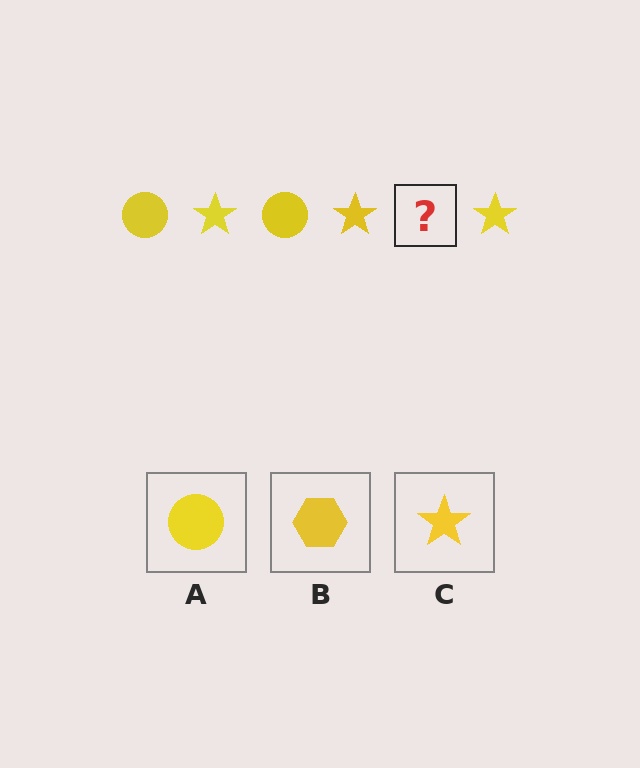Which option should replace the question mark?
Option A.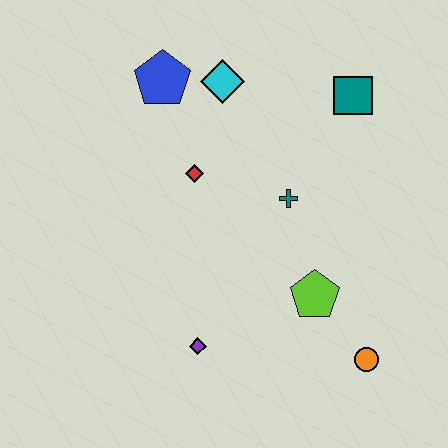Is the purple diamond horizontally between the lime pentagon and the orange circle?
No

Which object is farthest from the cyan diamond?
The orange circle is farthest from the cyan diamond.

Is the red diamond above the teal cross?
Yes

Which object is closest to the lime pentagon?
The orange circle is closest to the lime pentagon.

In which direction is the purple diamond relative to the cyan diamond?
The purple diamond is below the cyan diamond.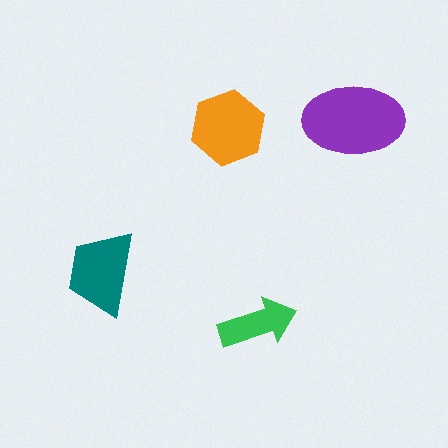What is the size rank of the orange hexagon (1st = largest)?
2nd.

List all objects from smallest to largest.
The green arrow, the teal trapezoid, the orange hexagon, the purple ellipse.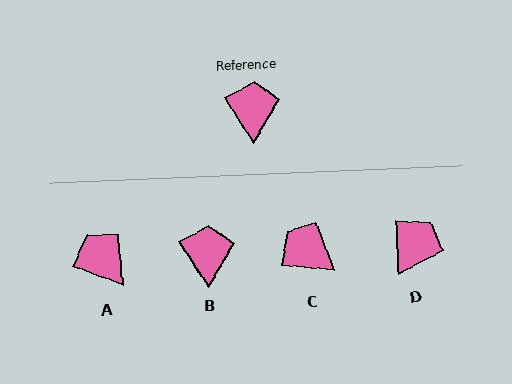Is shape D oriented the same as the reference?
No, it is off by about 31 degrees.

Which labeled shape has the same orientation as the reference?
B.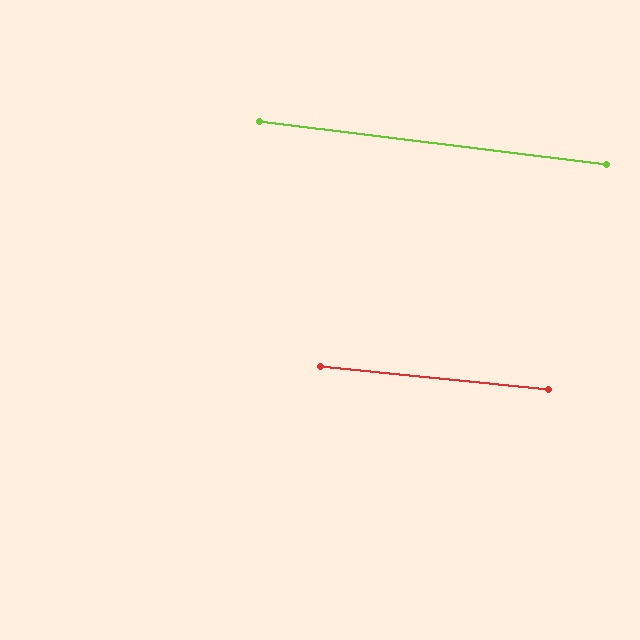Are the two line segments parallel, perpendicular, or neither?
Parallel — their directions differ by only 1.0°.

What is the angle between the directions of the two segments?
Approximately 1 degree.